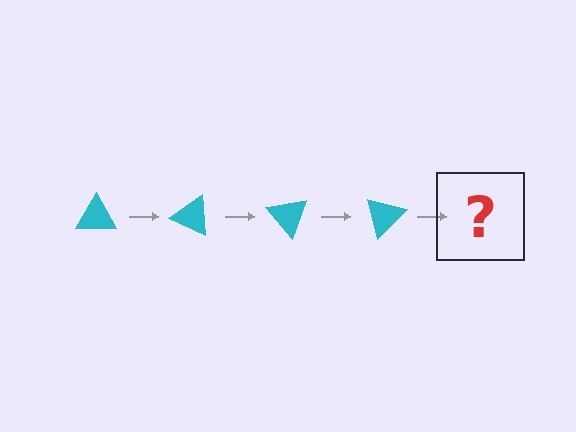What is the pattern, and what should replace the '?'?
The pattern is that the triangle rotates 25 degrees each step. The '?' should be a cyan triangle rotated 100 degrees.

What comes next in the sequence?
The next element should be a cyan triangle rotated 100 degrees.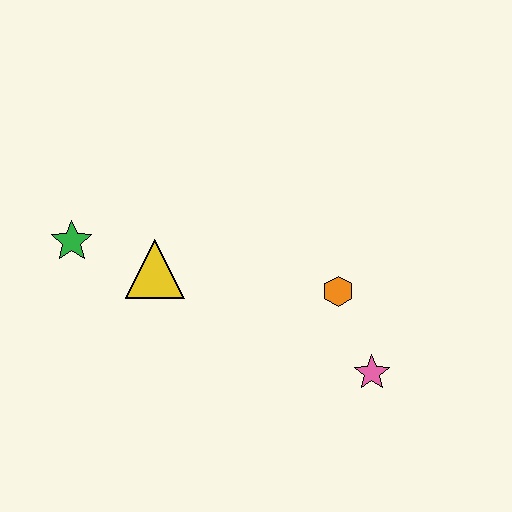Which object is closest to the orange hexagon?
The pink star is closest to the orange hexagon.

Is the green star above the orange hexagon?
Yes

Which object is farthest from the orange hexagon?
The green star is farthest from the orange hexagon.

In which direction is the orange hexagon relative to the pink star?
The orange hexagon is above the pink star.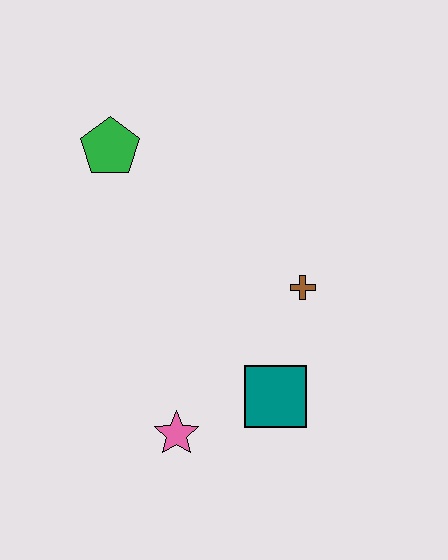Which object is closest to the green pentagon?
The brown cross is closest to the green pentagon.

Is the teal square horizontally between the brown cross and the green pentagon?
Yes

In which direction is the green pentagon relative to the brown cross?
The green pentagon is to the left of the brown cross.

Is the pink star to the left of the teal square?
Yes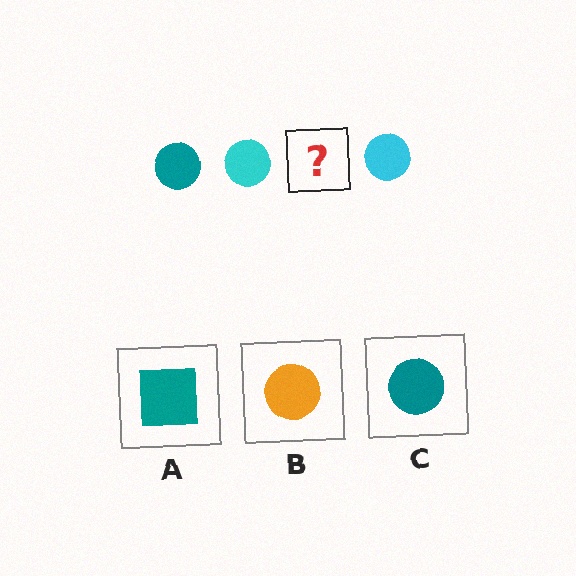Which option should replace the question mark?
Option C.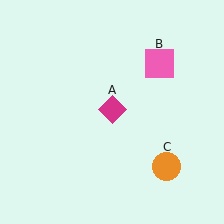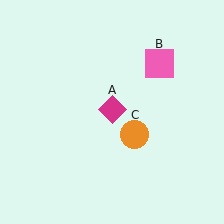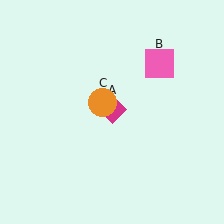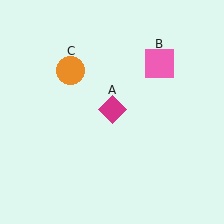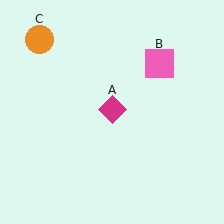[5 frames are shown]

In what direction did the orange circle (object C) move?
The orange circle (object C) moved up and to the left.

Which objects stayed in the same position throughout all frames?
Magenta diamond (object A) and pink square (object B) remained stationary.